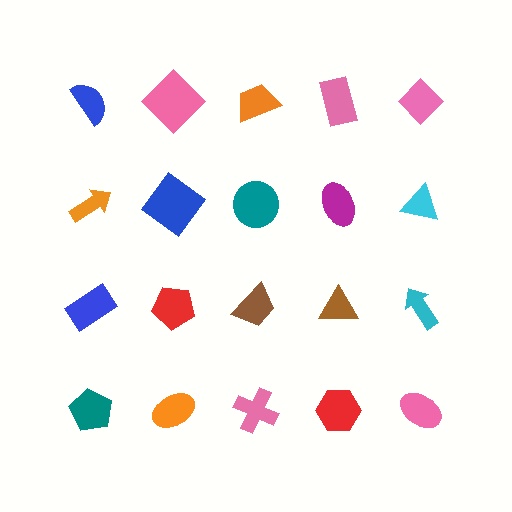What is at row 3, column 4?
A brown triangle.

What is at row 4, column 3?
A pink cross.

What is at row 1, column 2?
A pink diamond.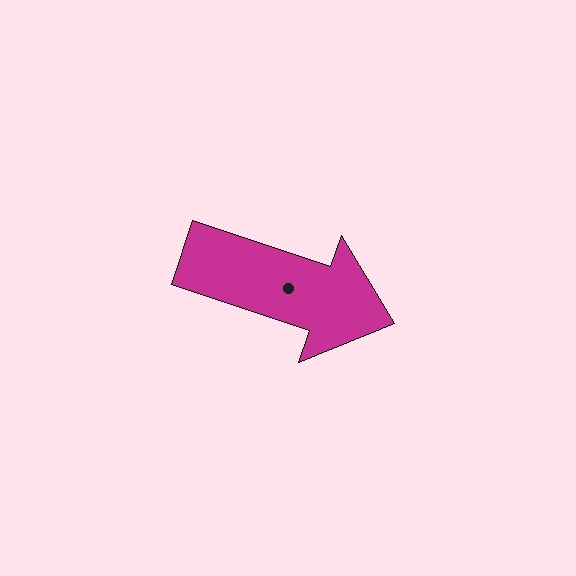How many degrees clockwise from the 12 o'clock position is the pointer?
Approximately 109 degrees.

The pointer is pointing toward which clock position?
Roughly 4 o'clock.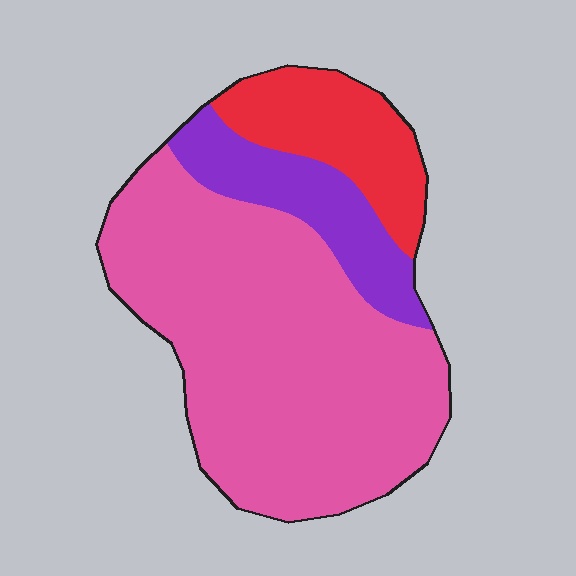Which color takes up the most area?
Pink, at roughly 65%.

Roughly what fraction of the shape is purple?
Purple takes up less than a quarter of the shape.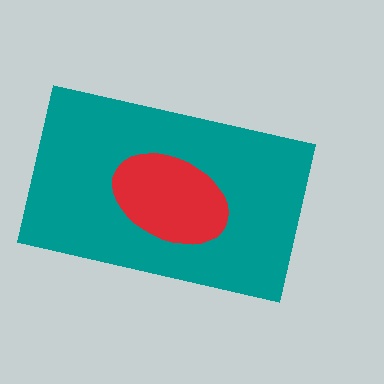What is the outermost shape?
The teal rectangle.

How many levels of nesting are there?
2.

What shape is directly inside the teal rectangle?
The red ellipse.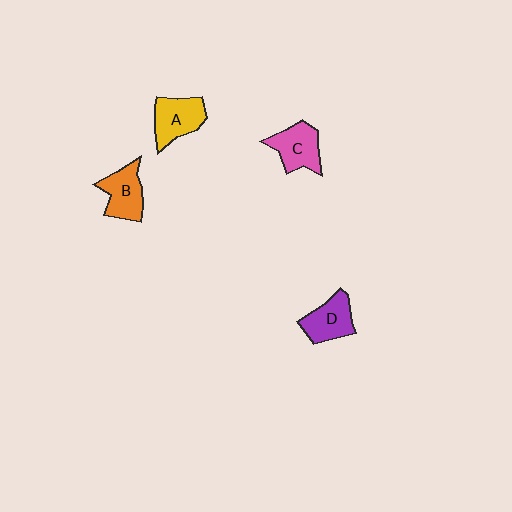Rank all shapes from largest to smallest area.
From largest to smallest: A (yellow), B (orange), C (pink), D (purple).